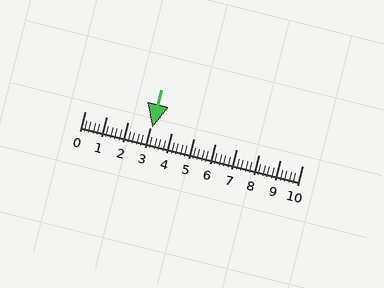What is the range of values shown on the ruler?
The ruler shows values from 0 to 10.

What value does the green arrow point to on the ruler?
The green arrow points to approximately 3.1.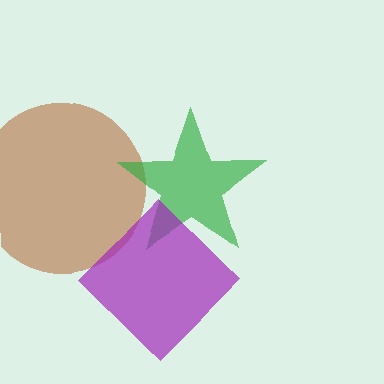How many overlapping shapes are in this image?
There are 3 overlapping shapes in the image.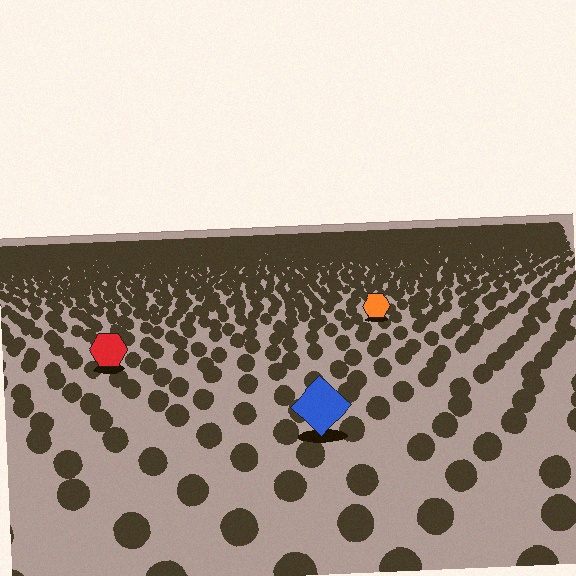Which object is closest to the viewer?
The blue diamond is closest. The texture marks near it are larger and more spread out.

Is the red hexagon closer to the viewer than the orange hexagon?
Yes. The red hexagon is closer — you can tell from the texture gradient: the ground texture is coarser near it.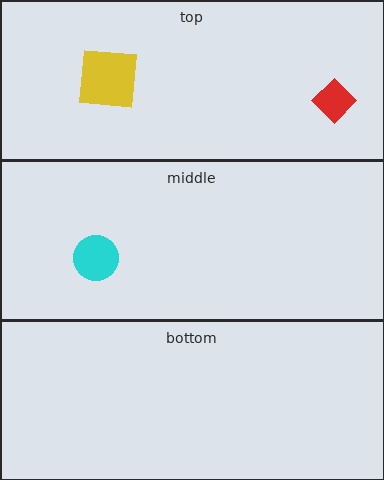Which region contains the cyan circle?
The middle region.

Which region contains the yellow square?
The top region.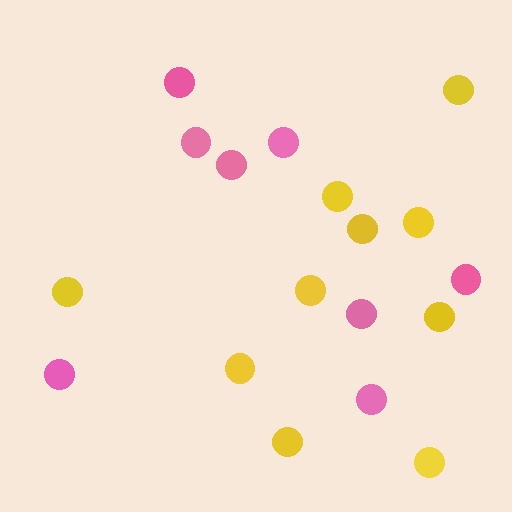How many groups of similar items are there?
There are 2 groups: one group of pink circles (8) and one group of yellow circles (10).